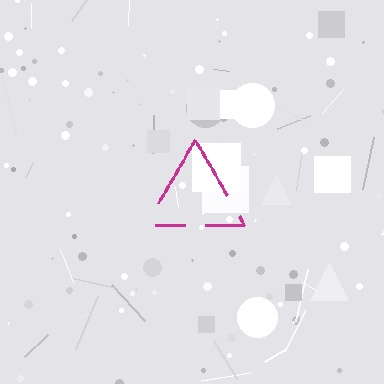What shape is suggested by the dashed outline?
The dashed outline suggests a triangle.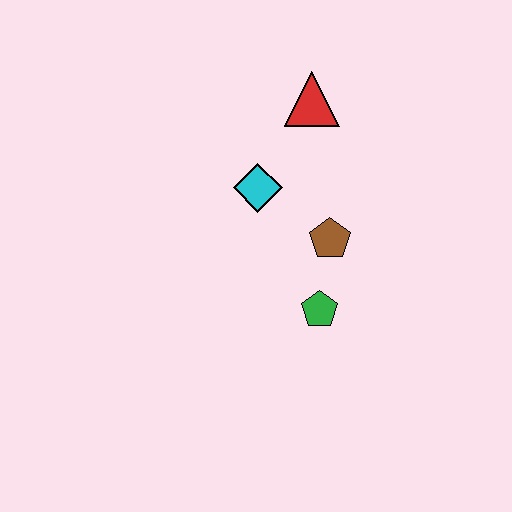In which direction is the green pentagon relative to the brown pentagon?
The green pentagon is below the brown pentagon.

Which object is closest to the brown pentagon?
The green pentagon is closest to the brown pentagon.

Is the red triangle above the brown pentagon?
Yes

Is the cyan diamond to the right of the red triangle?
No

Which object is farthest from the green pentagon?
The red triangle is farthest from the green pentagon.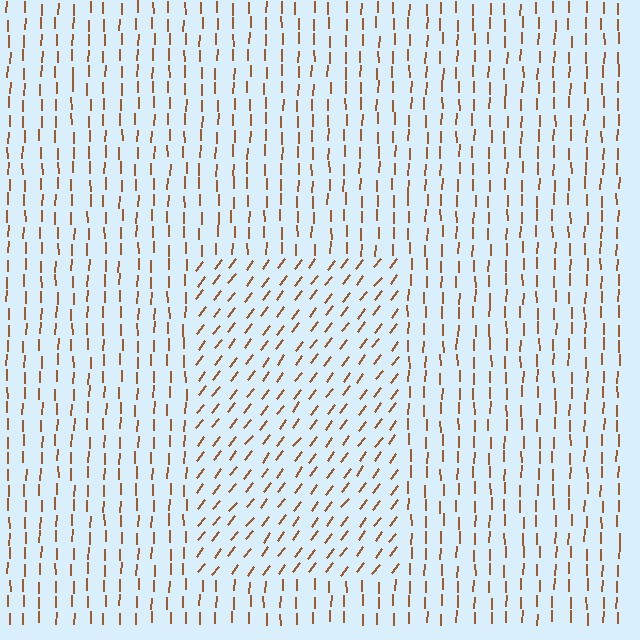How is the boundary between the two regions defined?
The boundary is defined purely by a change in line orientation (approximately 36 degrees difference). All lines are the same color and thickness.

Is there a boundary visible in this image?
Yes, there is a texture boundary formed by a change in line orientation.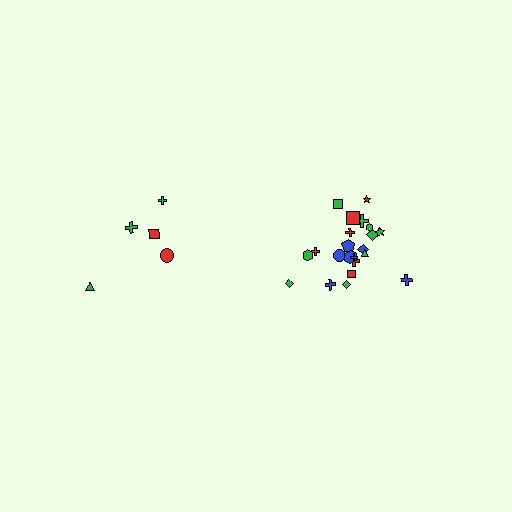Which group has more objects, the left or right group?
The right group.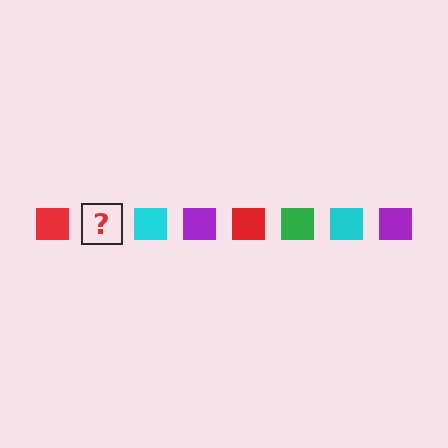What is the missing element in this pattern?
The missing element is a green square.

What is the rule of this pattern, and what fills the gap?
The rule is that the pattern cycles through red, green, cyan, purple squares. The gap should be filled with a green square.